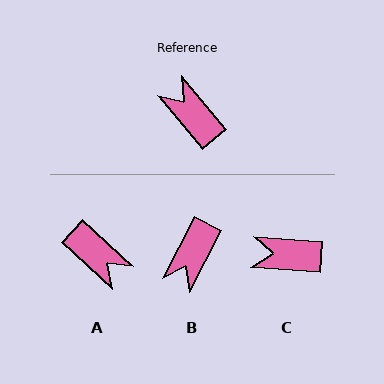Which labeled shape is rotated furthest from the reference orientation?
A, about 173 degrees away.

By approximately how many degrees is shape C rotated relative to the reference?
Approximately 46 degrees counter-clockwise.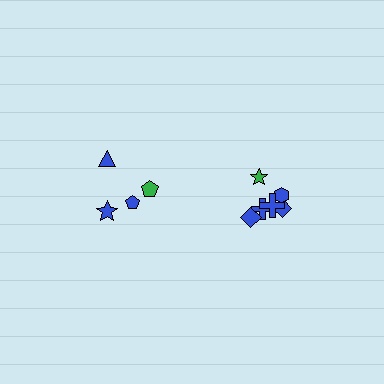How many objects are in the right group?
There are 6 objects.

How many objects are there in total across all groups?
There are 10 objects.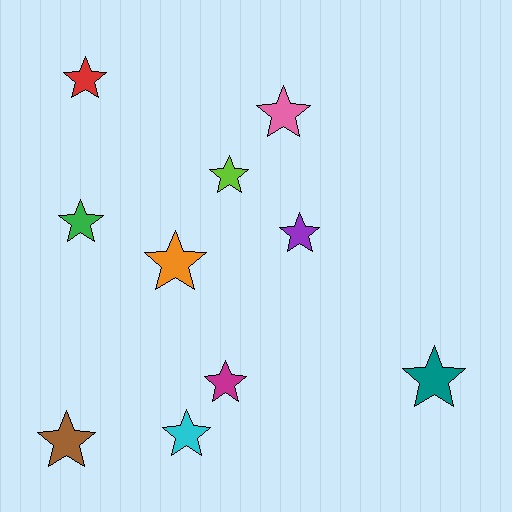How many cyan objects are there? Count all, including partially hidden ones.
There is 1 cyan object.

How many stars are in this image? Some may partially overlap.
There are 10 stars.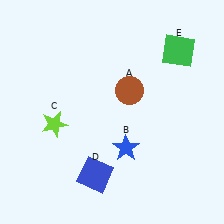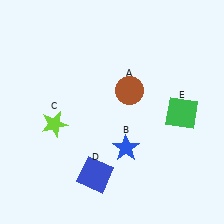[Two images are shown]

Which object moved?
The green square (E) moved down.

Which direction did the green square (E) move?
The green square (E) moved down.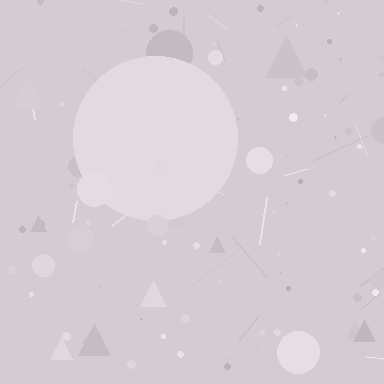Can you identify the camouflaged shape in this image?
The camouflaged shape is a circle.